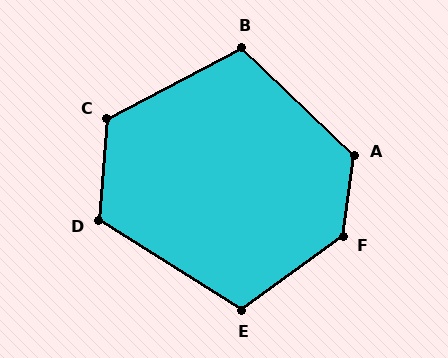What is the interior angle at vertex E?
Approximately 112 degrees (obtuse).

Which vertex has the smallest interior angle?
B, at approximately 109 degrees.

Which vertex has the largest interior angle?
F, at approximately 134 degrees.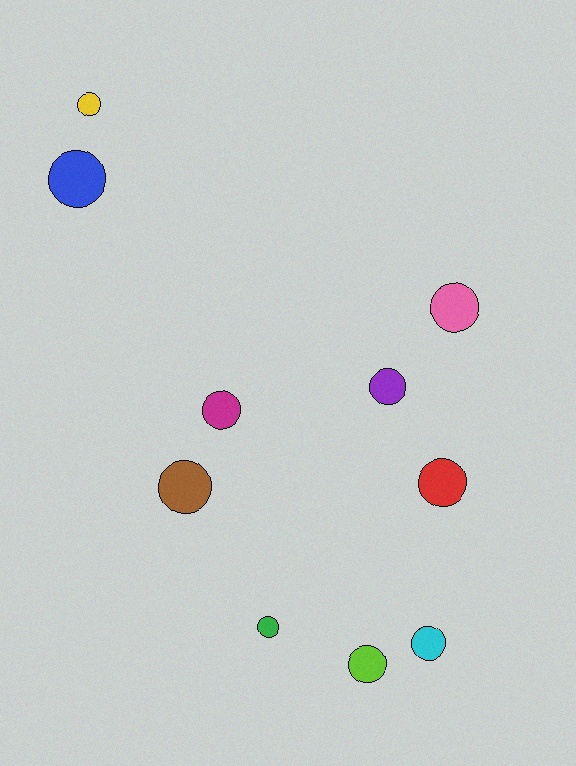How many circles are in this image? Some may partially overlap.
There are 10 circles.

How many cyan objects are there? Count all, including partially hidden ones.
There is 1 cyan object.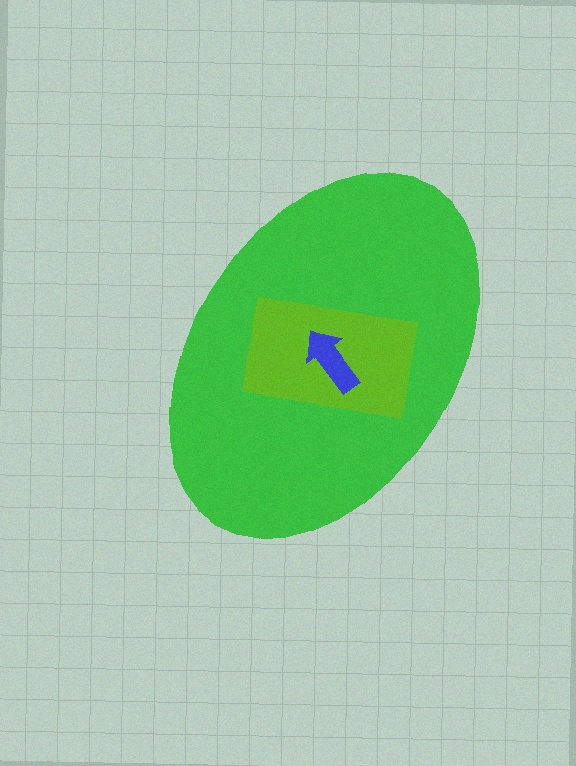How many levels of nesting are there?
3.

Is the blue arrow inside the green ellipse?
Yes.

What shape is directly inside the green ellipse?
The lime rectangle.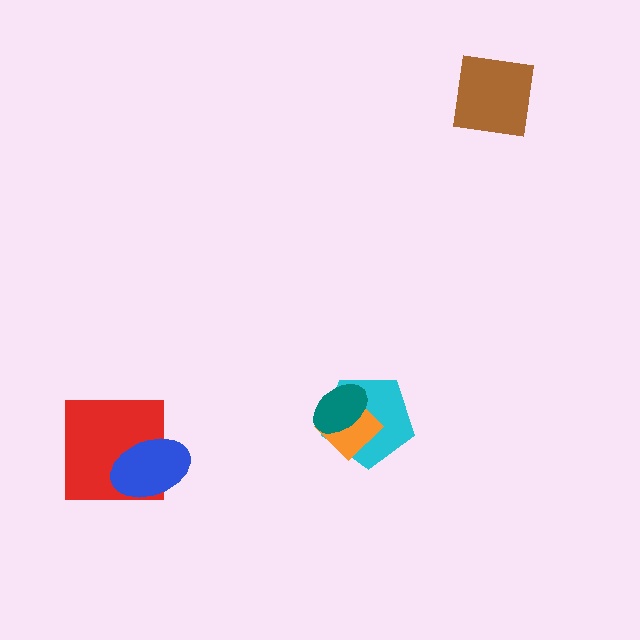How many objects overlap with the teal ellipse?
2 objects overlap with the teal ellipse.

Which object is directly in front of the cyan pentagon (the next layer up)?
The orange diamond is directly in front of the cyan pentagon.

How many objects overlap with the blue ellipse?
1 object overlaps with the blue ellipse.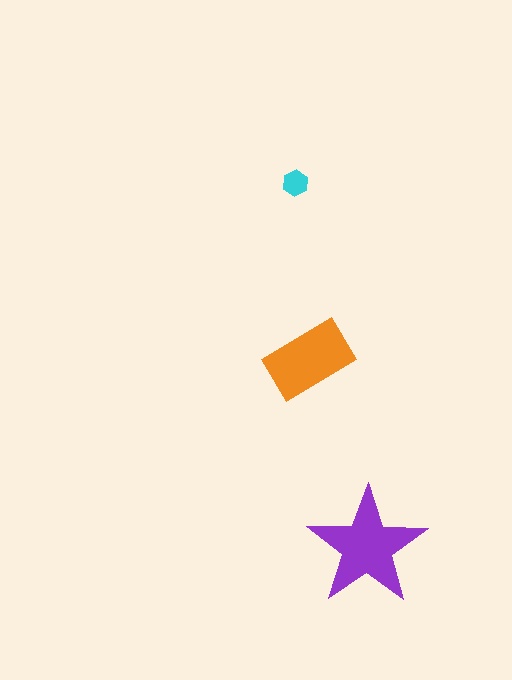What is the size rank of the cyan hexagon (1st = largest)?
3rd.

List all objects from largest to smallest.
The purple star, the orange rectangle, the cyan hexagon.